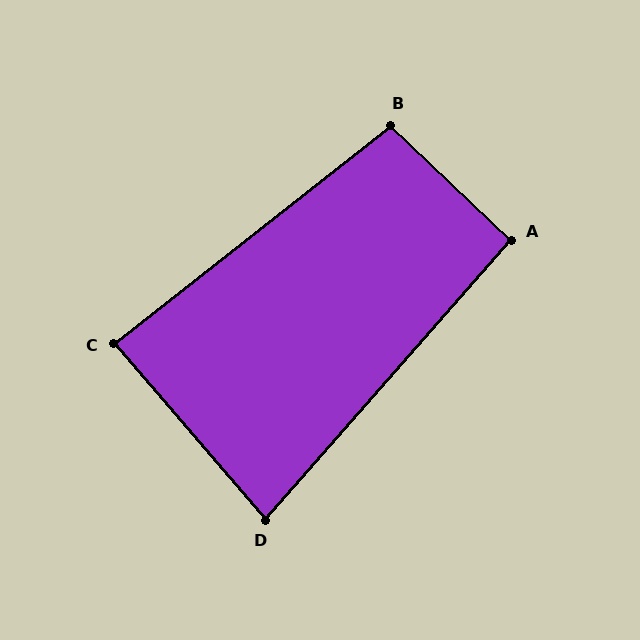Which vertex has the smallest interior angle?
D, at approximately 82 degrees.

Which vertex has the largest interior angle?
B, at approximately 98 degrees.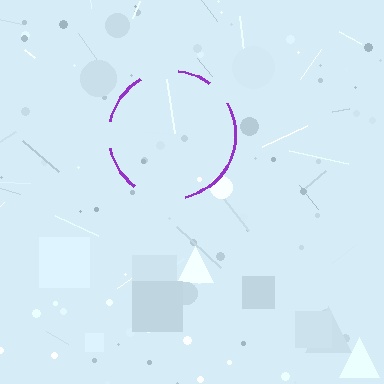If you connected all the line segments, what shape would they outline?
They would outline a circle.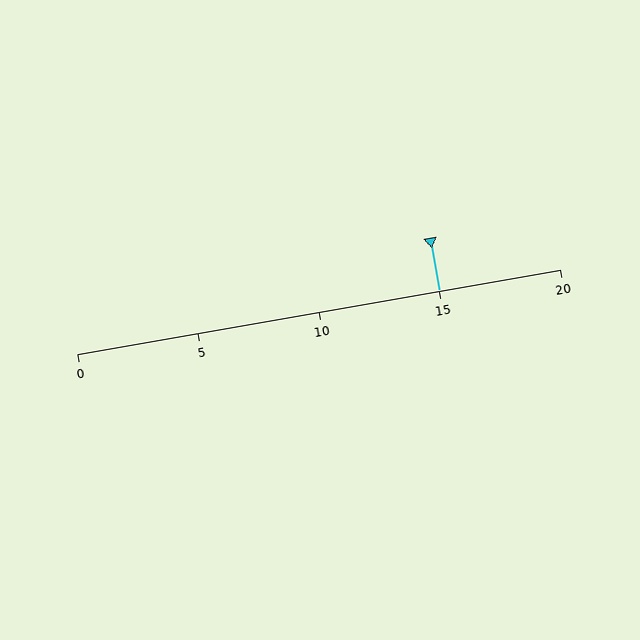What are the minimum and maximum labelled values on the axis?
The axis runs from 0 to 20.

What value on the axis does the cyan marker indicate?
The marker indicates approximately 15.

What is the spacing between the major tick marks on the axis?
The major ticks are spaced 5 apart.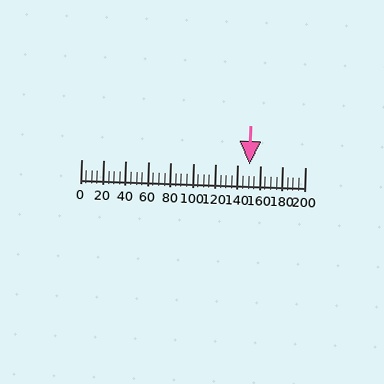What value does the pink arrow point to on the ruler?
The pink arrow points to approximately 150.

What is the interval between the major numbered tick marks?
The major tick marks are spaced 20 units apart.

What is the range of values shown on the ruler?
The ruler shows values from 0 to 200.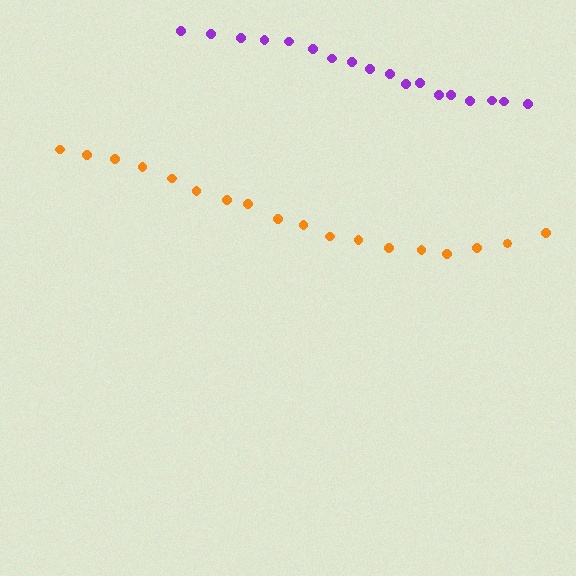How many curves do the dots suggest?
There are 2 distinct paths.